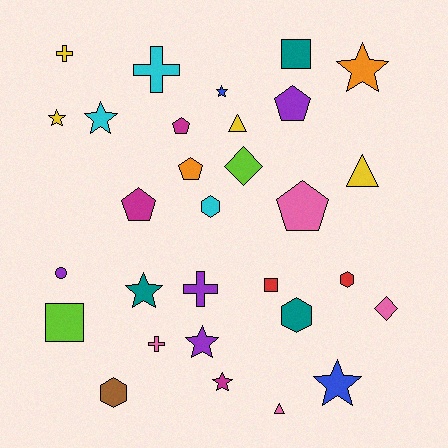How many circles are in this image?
There is 1 circle.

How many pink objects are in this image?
There are 4 pink objects.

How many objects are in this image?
There are 30 objects.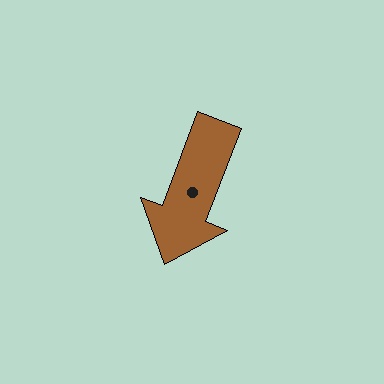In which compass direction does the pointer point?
South.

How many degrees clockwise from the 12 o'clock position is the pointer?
Approximately 201 degrees.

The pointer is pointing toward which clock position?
Roughly 7 o'clock.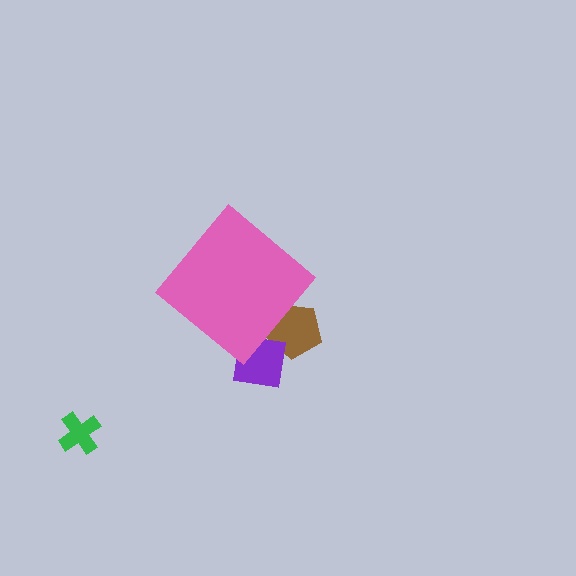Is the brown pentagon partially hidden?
Yes, the brown pentagon is partially hidden behind the pink diamond.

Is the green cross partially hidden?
No, the green cross is fully visible.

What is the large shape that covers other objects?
A pink diamond.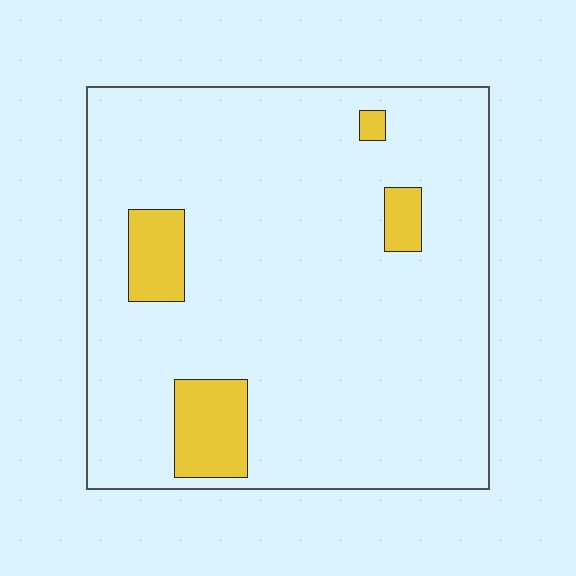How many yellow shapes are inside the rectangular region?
4.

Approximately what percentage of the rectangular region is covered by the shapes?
Approximately 10%.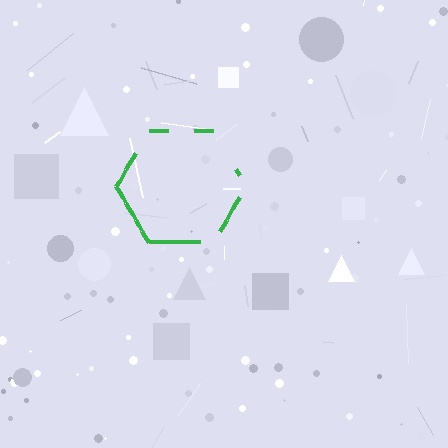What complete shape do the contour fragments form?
The contour fragments form a hexagon.